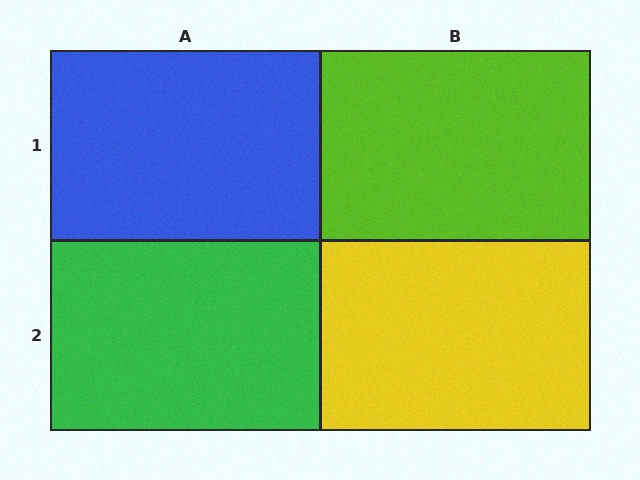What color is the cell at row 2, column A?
Green.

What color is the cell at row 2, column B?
Yellow.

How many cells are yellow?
1 cell is yellow.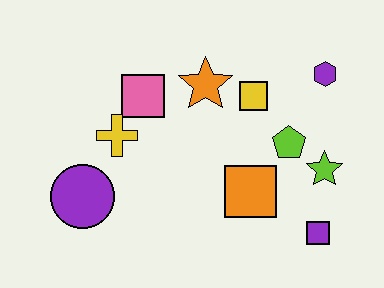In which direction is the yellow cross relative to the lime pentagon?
The yellow cross is to the left of the lime pentagon.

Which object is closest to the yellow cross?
The pink square is closest to the yellow cross.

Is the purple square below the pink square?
Yes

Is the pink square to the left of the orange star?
Yes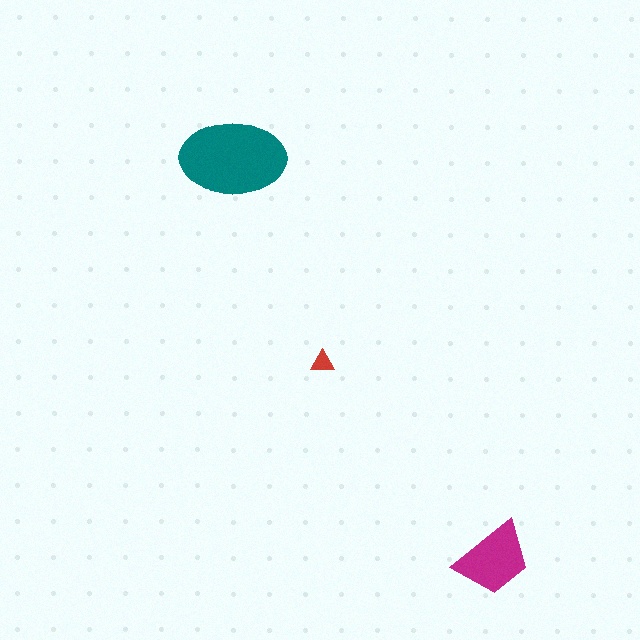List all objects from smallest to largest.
The red triangle, the magenta trapezoid, the teal ellipse.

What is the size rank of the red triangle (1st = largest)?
3rd.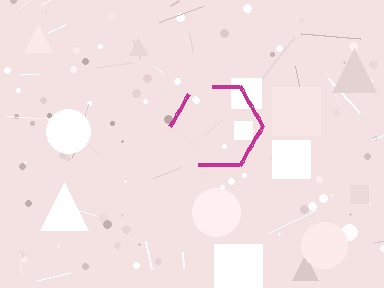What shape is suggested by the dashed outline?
The dashed outline suggests a hexagon.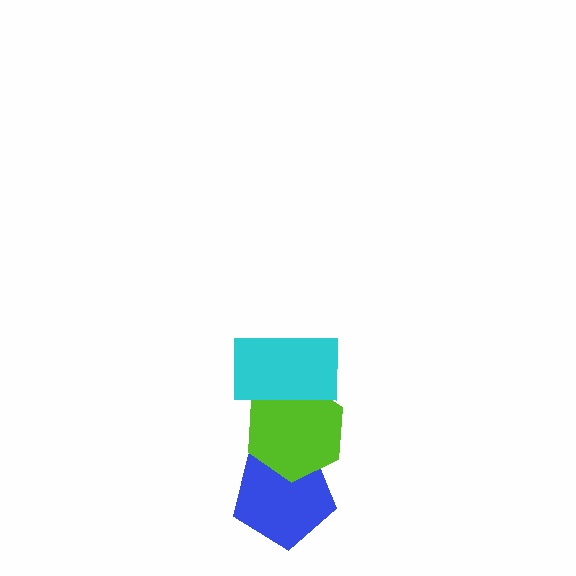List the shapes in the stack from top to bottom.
From top to bottom: the cyan rectangle, the lime hexagon, the blue pentagon.